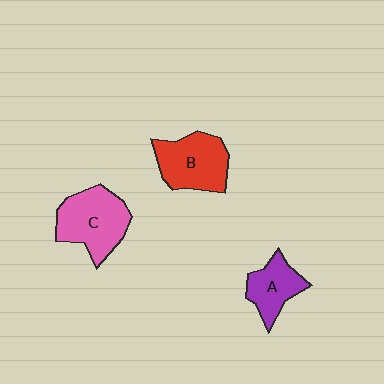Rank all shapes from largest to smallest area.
From largest to smallest: C (pink), B (red), A (purple).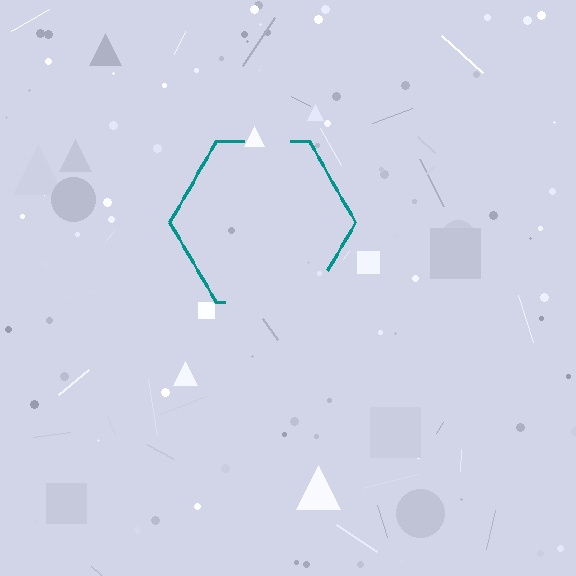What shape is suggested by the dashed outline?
The dashed outline suggests a hexagon.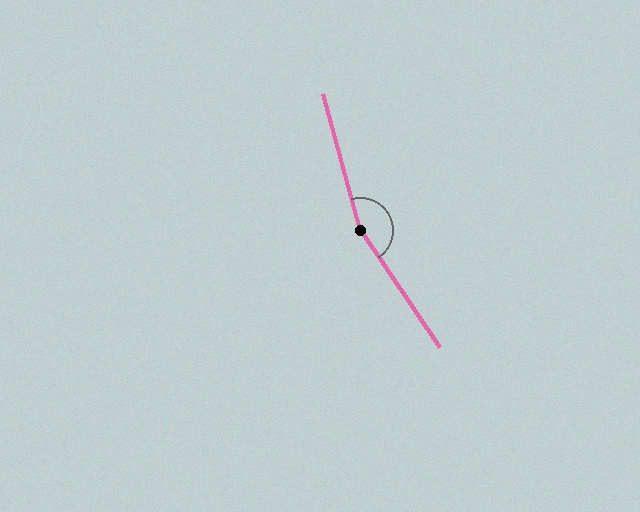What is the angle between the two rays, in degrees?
Approximately 161 degrees.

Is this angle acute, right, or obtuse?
It is obtuse.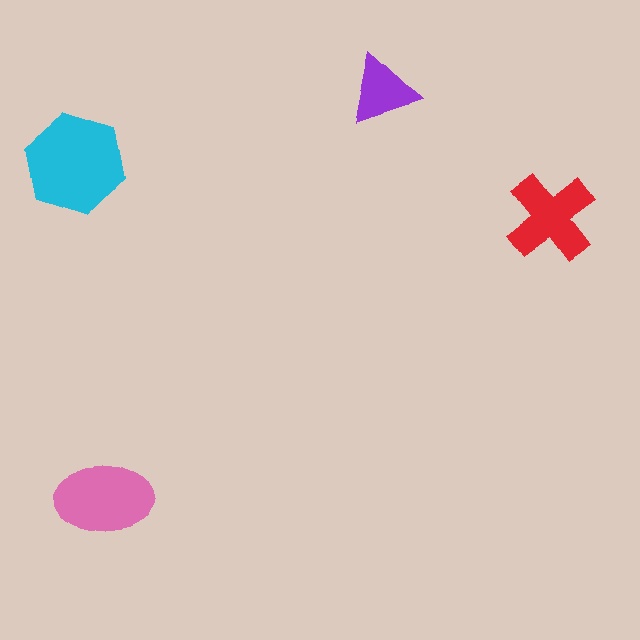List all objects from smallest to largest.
The purple triangle, the red cross, the pink ellipse, the cyan hexagon.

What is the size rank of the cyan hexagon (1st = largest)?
1st.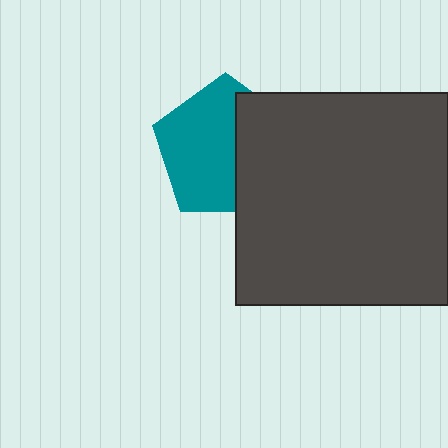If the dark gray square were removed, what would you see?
You would see the complete teal pentagon.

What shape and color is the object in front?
The object in front is a dark gray square.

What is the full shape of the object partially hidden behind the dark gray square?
The partially hidden object is a teal pentagon.